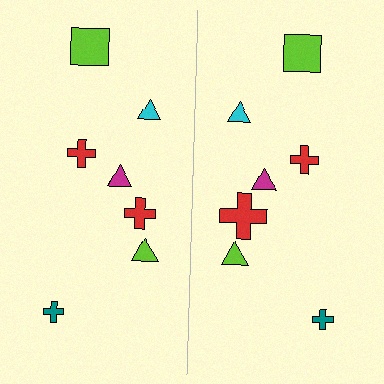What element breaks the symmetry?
The red cross on the right side has a different size than its mirror counterpart.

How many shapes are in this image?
There are 14 shapes in this image.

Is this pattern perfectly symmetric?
No, the pattern is not perfectly symmetric. The red cross on the right side has a different size than its mirror counterpart.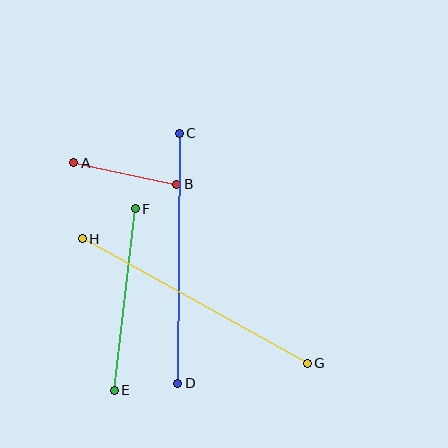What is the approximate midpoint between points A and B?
The midpoint is at approximately (125, 174) pixels.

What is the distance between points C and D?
The distance is approximately 250 pixels.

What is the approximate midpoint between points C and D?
The midpoint is at approximately (178, 258) pixels.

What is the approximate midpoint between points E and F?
The midpoint is at approximately (125, 299) pixels.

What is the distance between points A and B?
The distance is approximately 105 pixels.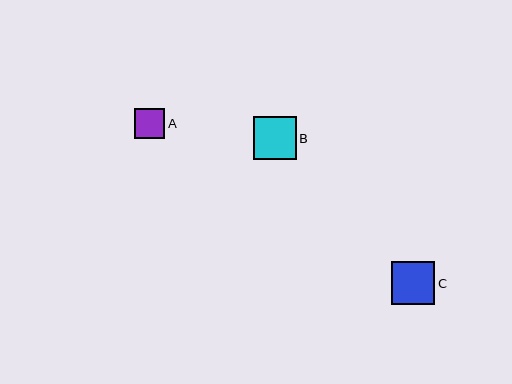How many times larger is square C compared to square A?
Square C is approximately 1.4 times the size of square A.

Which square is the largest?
Square C is the largest with a size of approximately 43 pixels.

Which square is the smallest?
Square A is the smallest with a size of approximately 30 pixels.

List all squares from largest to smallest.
From largest to smallest: C, B, A.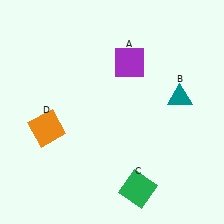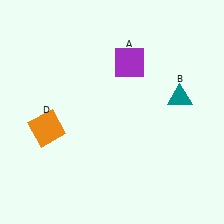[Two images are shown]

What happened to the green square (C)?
The green square (C) was removed in Image 2. It was in the bottom-right area of Image 1.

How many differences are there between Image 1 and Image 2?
There is 1 difference between the two images.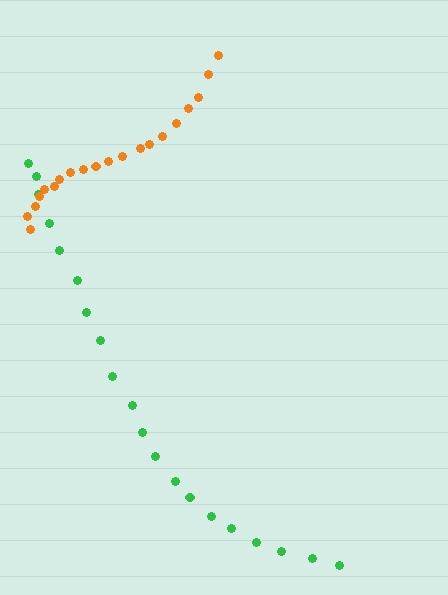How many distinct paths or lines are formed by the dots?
There are 2 distinct paths.